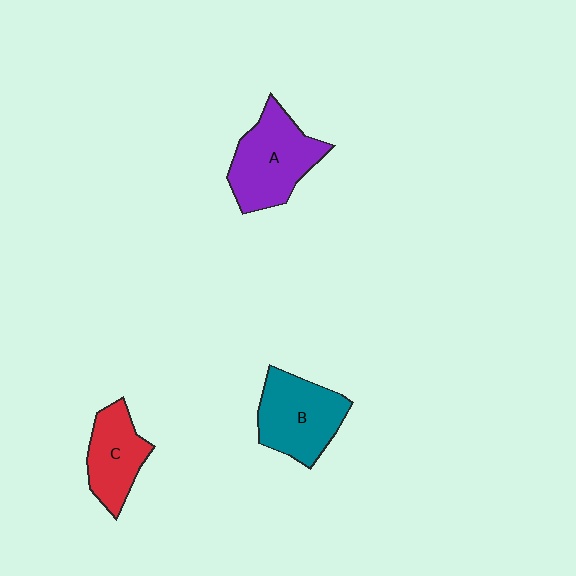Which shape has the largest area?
Shape A (purple).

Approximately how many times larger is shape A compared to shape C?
Approximately 1.4 times.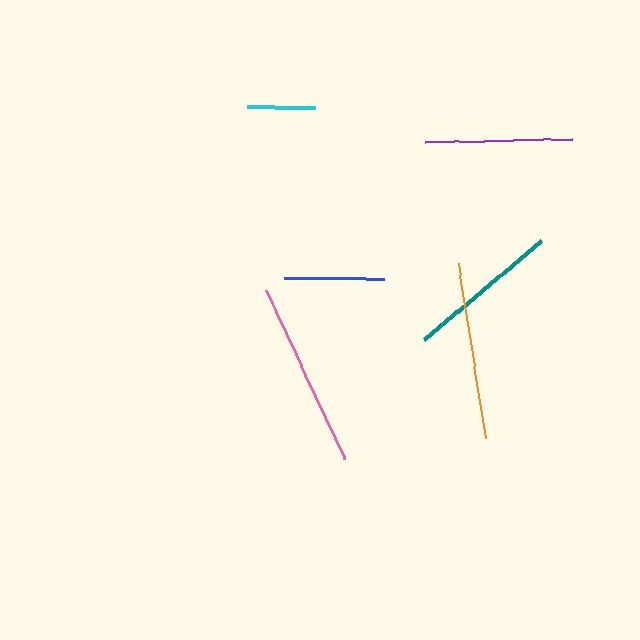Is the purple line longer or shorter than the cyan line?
The purple line is longer than the cyan line.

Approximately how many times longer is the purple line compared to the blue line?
The purple line is approximately 1.5 times the length of the blue line.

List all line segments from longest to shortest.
From longest to shortest: pink, orange, teal, purple, blue, cyan.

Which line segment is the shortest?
The cyan line is the shortest at approximately 68 pixels.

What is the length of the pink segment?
The pink segment is approximately 186 pixels long.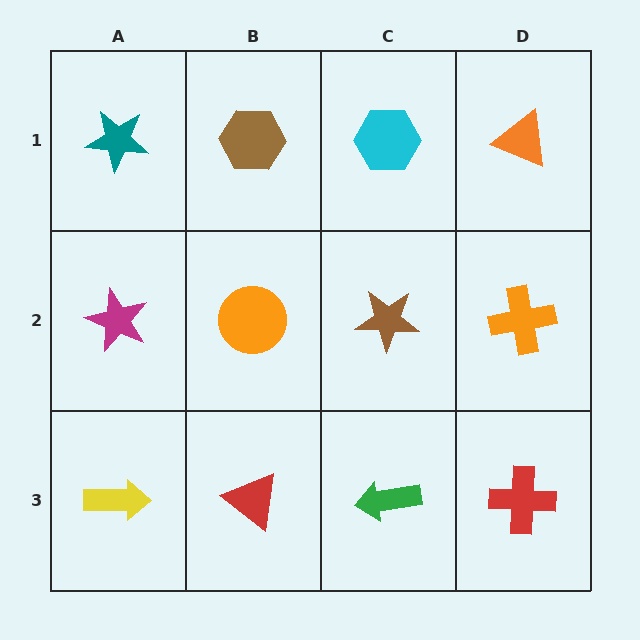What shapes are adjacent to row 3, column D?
An orange cross (row 2, column D), a green arrow (row 3, column C).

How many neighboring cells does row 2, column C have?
4.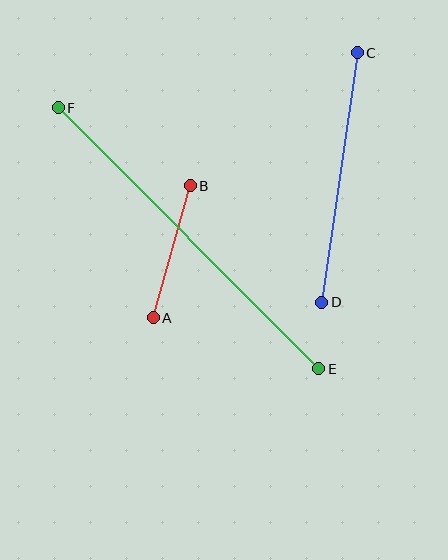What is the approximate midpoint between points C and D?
The midpoint is at approximately (339, 178) pixels.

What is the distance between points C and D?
The distance is approximately 252 pixels.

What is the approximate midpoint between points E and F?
The midpoint is at approximately (189, 238) pixels.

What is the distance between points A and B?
The distance is approximately 137 pixels.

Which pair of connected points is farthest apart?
Points E and F are farthest apart.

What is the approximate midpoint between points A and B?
The midpoint is at approximately (172, 252) pixels.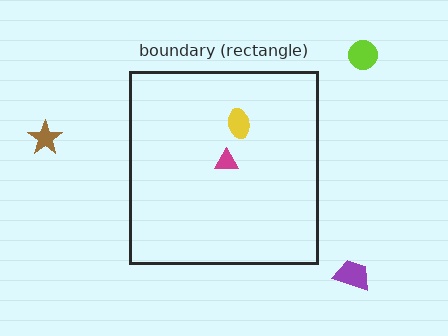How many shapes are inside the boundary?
2 inside, 3 outside.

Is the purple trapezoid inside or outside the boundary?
Outside.